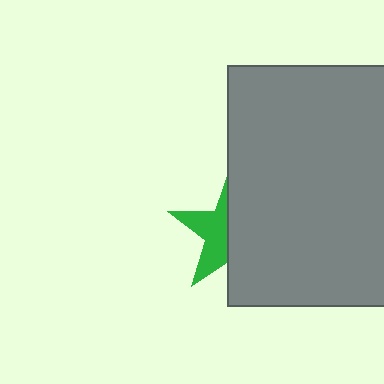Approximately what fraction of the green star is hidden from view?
Roughly 57% of the green star is hidden behind the gray rectangle.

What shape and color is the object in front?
The object in front is a gray rectangle.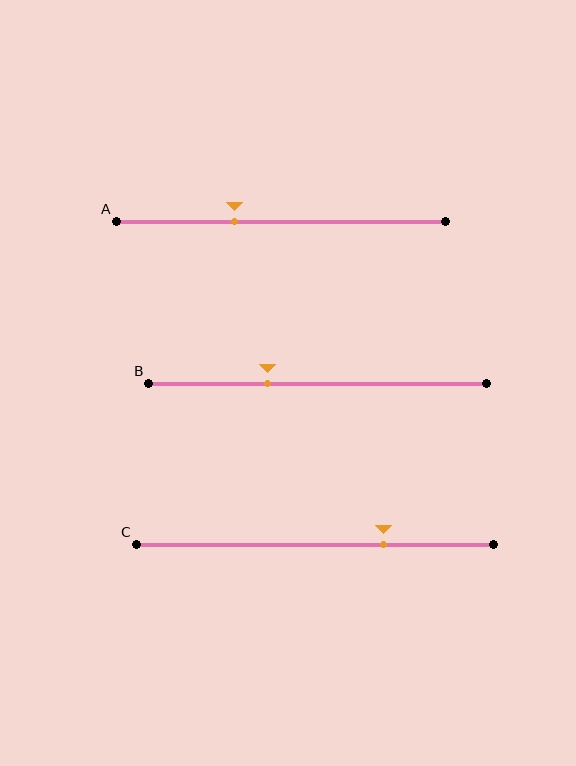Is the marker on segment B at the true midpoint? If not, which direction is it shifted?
No, the marker on segment B is shifted to the left by about 15% of the segment length.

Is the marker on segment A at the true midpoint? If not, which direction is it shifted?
No, the marker on segment A is shifted to the left by about 14% of the segment length.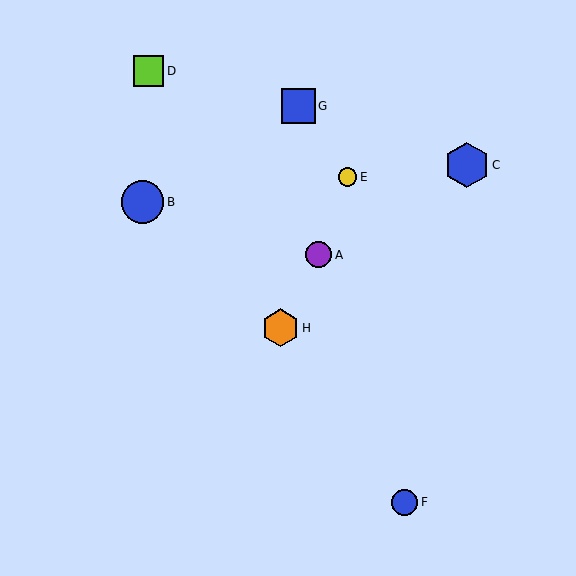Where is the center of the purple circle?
The center of the purple circle is at (319, 255).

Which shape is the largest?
The blue hexagon (labeled C) is the largest.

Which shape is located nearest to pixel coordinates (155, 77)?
The lime square (labeled D) at (148, 71) is nearest to that location.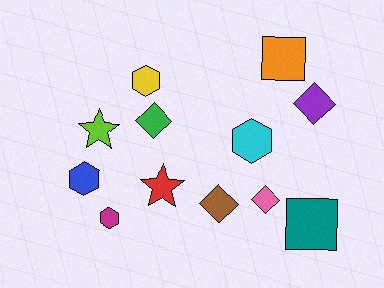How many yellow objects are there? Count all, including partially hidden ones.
There is 1 yellow object.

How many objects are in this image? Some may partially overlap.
There are 12 objects.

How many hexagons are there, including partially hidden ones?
There are 4 hexagons.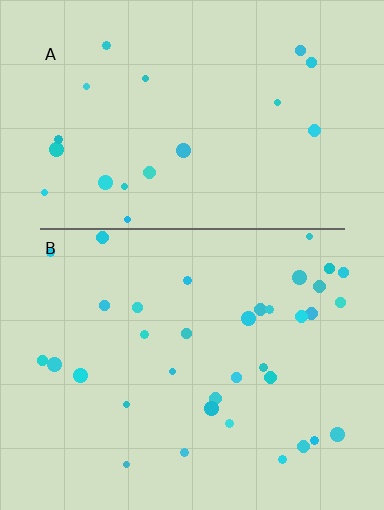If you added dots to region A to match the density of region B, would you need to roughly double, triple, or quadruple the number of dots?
Approximately double.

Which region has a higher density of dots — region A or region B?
B (the bottom).